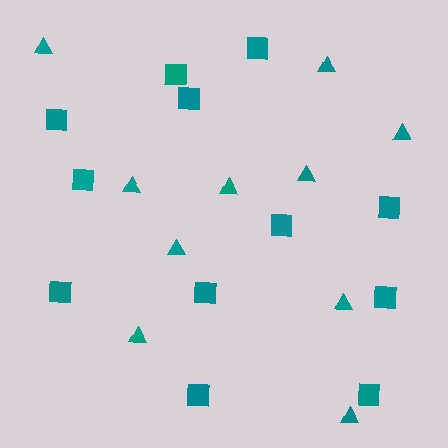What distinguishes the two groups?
There are 2 groups: one group of triangles (10) and one group of squares (12).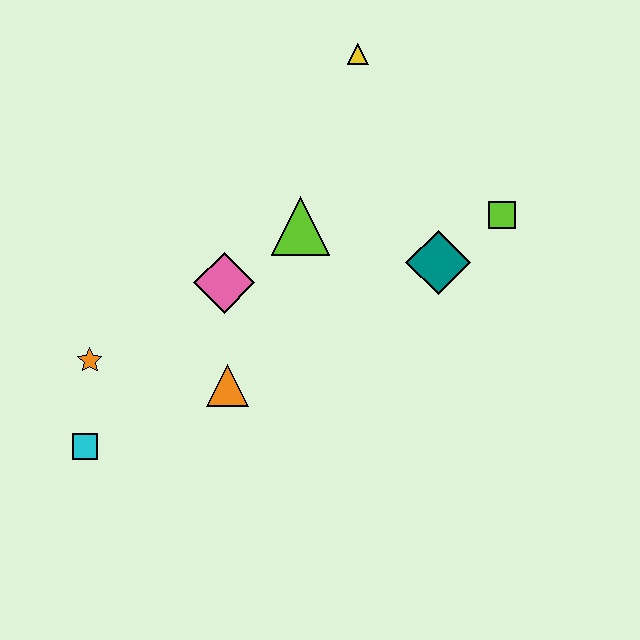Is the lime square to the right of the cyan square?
Yes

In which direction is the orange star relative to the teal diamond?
The orange star is to the left of the teal diamond.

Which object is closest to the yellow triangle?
The lime triangle is closest to the yellow triangle.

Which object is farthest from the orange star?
The lime square is farthest from the orange star.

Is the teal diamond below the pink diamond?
No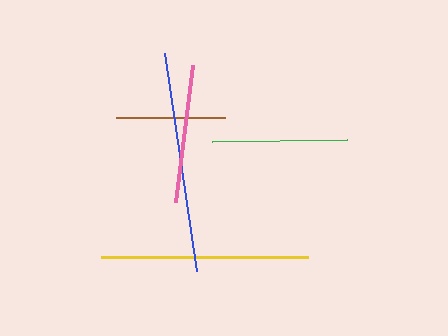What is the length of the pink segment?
The pink segment is approximately 138 pixels long.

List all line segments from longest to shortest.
From longest to shortest: blue, yellow, pink, green, brown.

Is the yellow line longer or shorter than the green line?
The yellow line is longer than the green line.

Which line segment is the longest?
The blue line is the longest at approximately 220 pixels.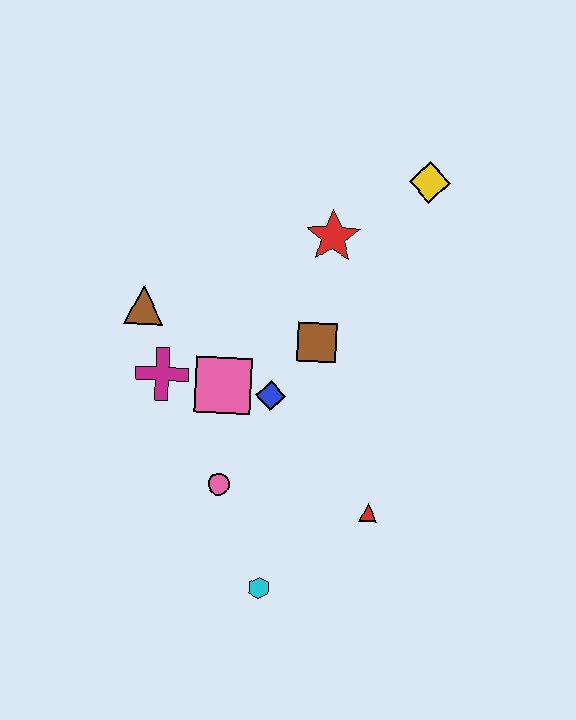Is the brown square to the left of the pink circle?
No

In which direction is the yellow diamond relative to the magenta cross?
The yellow diamond is to the right of the magenta cross.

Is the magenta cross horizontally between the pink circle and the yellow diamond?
No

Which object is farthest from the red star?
The cyan hexagon is farthest from the red star.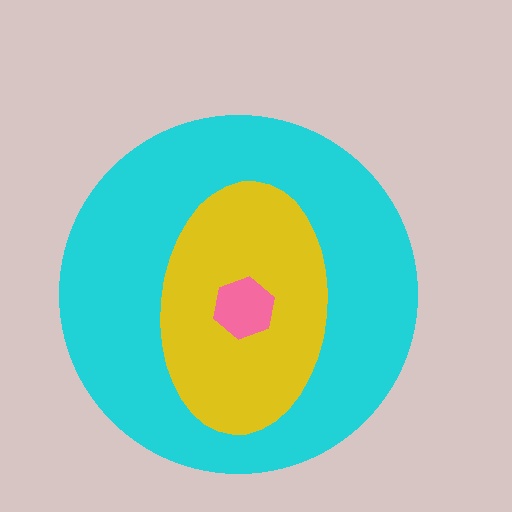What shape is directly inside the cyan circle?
The yellow ellipse.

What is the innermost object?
The pink hexagon.